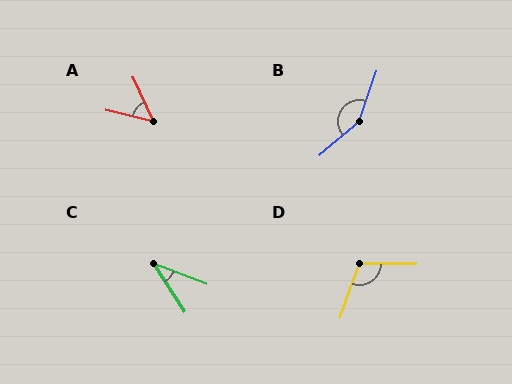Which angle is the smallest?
C, at approximately 36 degrees.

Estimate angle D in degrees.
Approximately 109 degrees.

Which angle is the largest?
B, at approximately 149 degrees.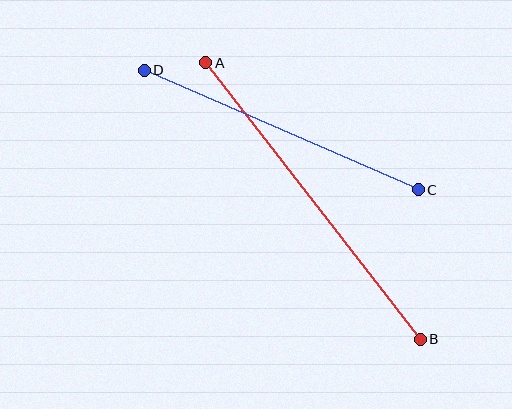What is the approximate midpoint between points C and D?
The midpoint is at approximately (281, 130) pixels.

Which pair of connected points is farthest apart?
Points A and B are farthest apart.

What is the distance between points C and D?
The distance is approximately 299 pixels.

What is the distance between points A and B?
The distance is approximately 350 pixels.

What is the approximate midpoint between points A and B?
The midpoint is at approximately (313, 201) pixels.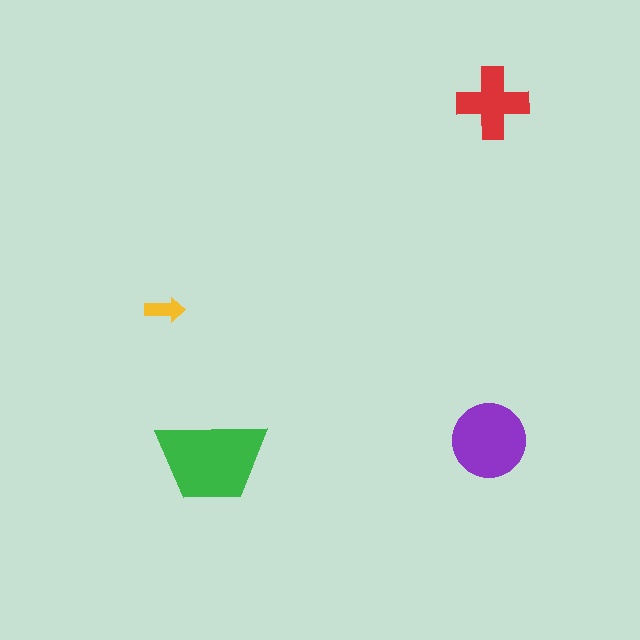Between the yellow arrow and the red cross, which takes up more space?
The red cross.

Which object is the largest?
The green trapezoid.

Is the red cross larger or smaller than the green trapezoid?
Smaller.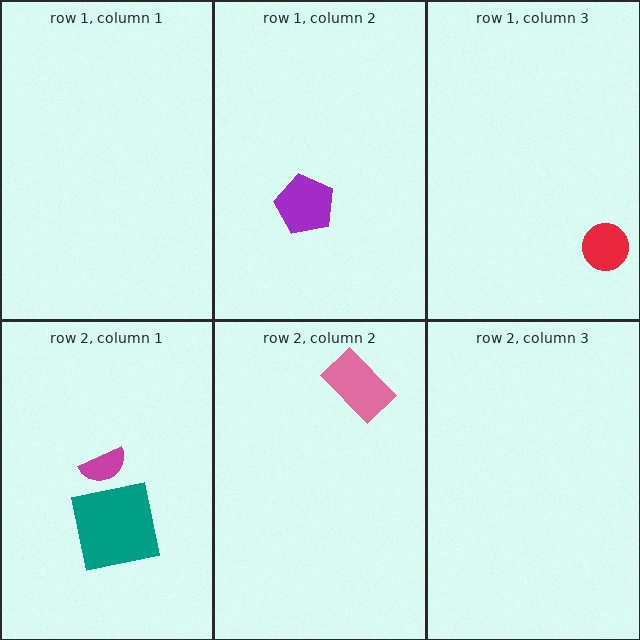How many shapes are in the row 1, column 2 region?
1.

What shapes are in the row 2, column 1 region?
The teal square, the magenta semicircle.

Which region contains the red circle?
The row 1, column 3 region.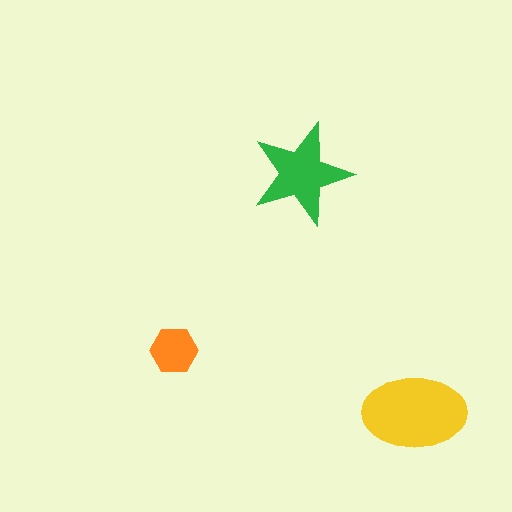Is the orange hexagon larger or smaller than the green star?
Smaller.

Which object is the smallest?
The orange hexagon.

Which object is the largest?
The yellow ellipse.